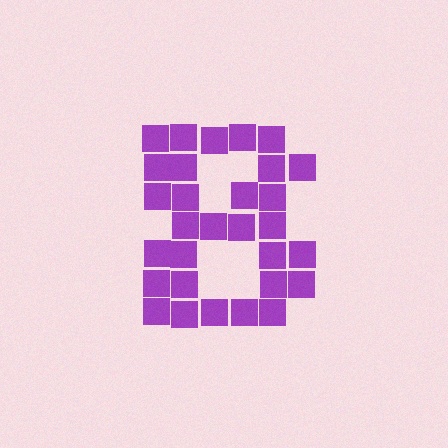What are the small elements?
The small elements are squares.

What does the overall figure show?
The overall figure shows the digit 8.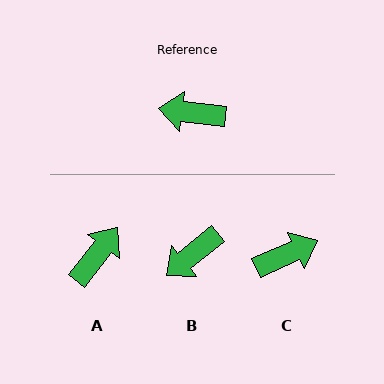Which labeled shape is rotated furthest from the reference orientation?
C, about 149 degrees away.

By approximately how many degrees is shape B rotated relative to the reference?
Approximately 46 degrees counter-clockwise.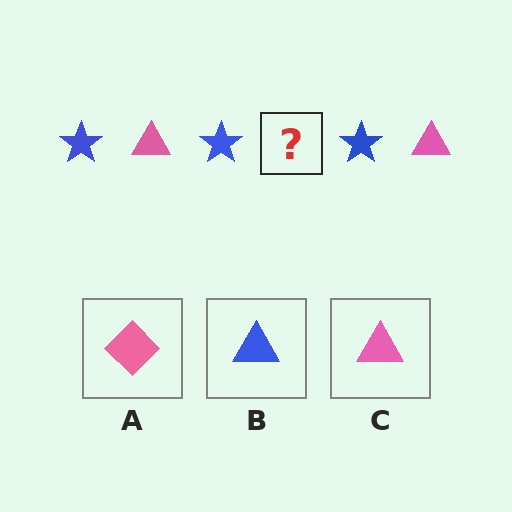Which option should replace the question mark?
Option C.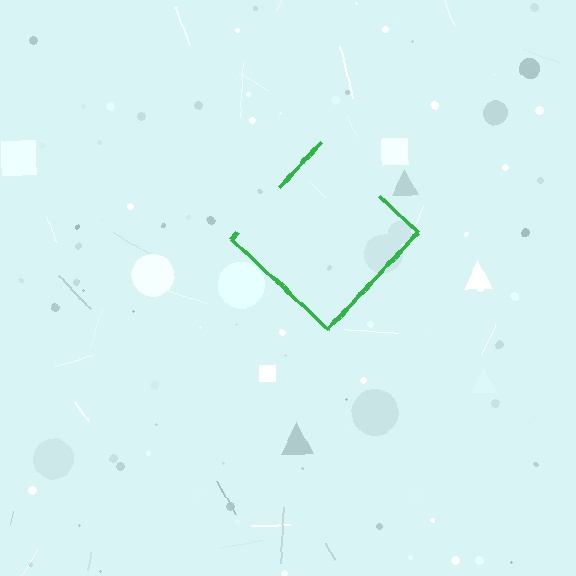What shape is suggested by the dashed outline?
The dashed outline suggests a diamond.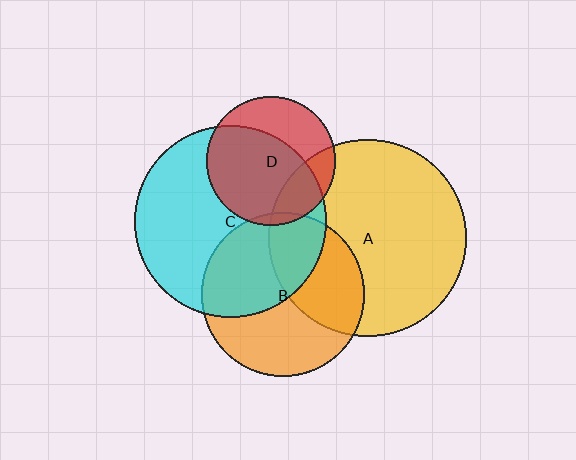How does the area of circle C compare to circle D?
Approximately 2.2 times.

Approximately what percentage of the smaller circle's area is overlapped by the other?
Approximately 65%.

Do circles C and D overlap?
Yes.